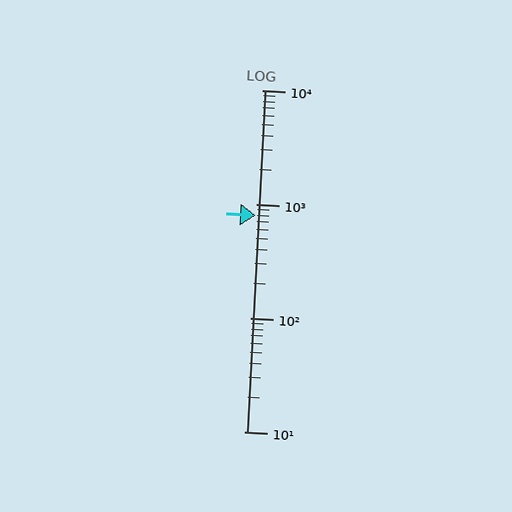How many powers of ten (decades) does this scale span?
The scale spans 3 decades, from 10 to 10000.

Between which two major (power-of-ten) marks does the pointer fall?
The pointer is between 100 and 1000.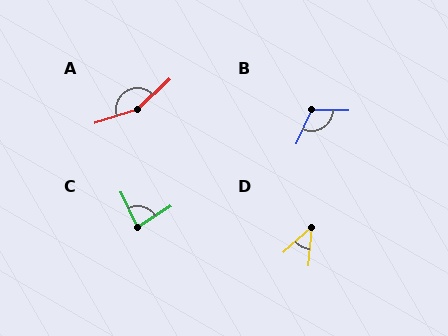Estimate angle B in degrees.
Approximately 113 degrees.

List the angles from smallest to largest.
D (44°), C (83°), B (113°), A (154°).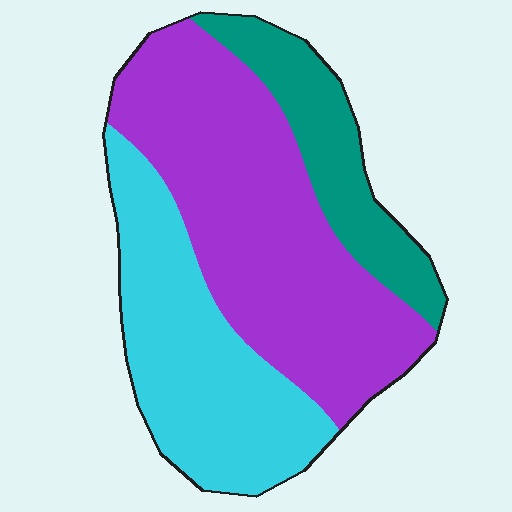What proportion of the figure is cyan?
Cyan takes up between a sixth and a third of the figure.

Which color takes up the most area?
Purple, at roughly 50%.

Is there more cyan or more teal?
Cyan.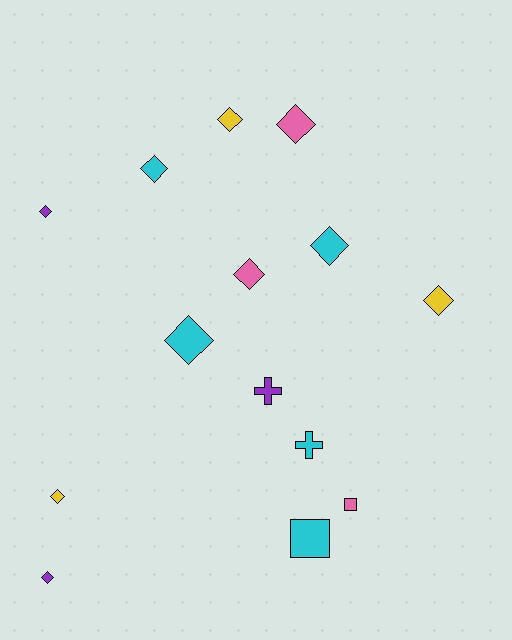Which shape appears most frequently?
Diamond, with 10 objects.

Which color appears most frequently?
Cyan, with 5 objects.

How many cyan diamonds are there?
There are 3 cyan diamonds.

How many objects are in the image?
There are 14 objects.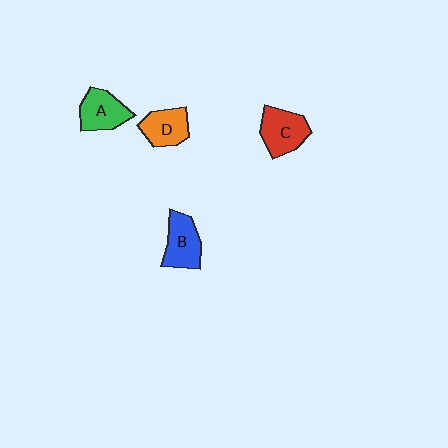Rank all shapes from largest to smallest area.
From largest to smallest: C (red), B (blue), A (green), D (orange).